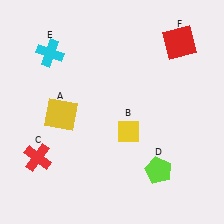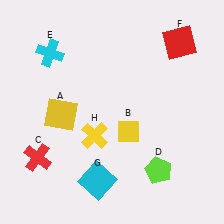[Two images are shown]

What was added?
A cyan square (G), a yellow cross (H) were added in Image 2.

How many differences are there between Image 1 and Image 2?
There are 2 differences between the two images.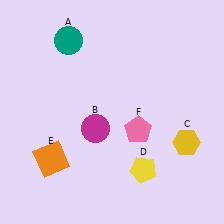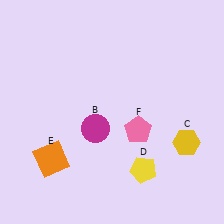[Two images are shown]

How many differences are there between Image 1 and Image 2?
There is 1 difference between the two images.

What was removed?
The teal circle (A) was removed in Image 2.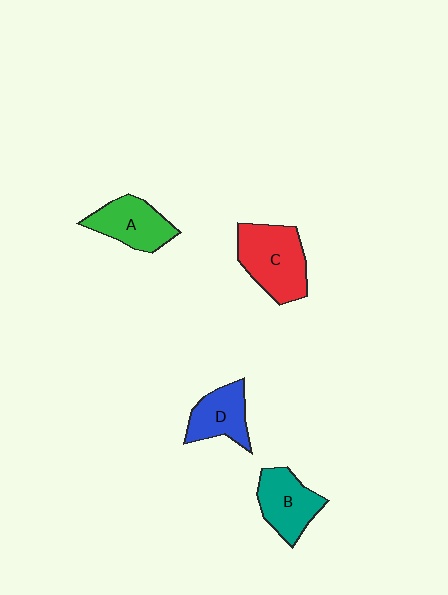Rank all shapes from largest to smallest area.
From largest to smallest: C (red), B (teal), A (green), D (blue).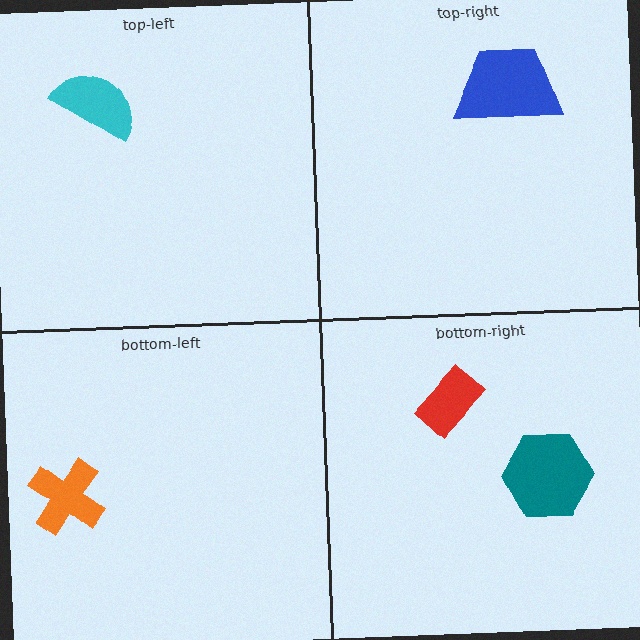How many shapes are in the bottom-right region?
2.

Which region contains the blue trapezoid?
The top-right region.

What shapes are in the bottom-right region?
The red rectangle, the teal hexagon.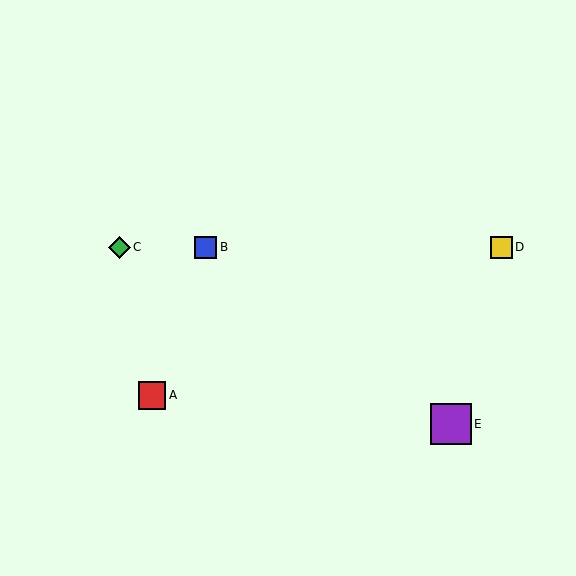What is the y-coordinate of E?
Object E is at y≈424.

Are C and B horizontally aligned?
Yes, both are at y≈247.